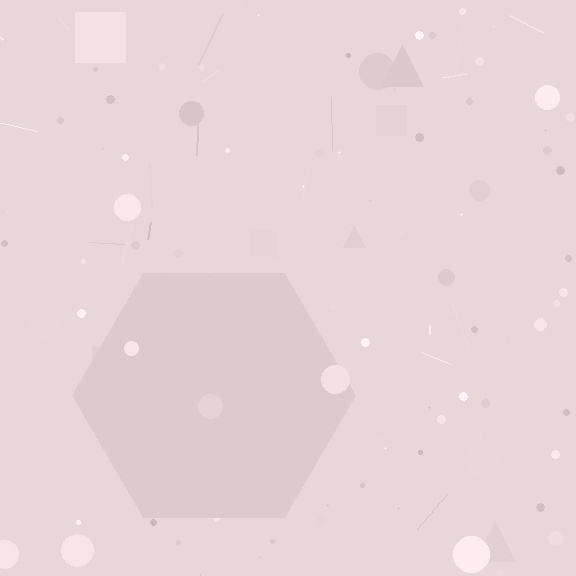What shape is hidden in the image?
A hexagon is hidden in the image.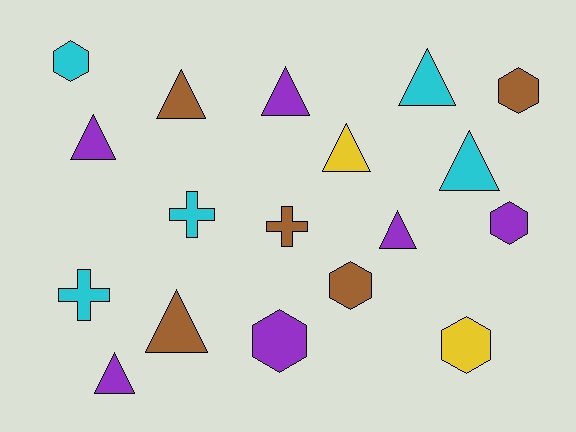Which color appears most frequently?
Purple, with 6 objects.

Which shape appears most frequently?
Triangle, with 9 objects.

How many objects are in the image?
There are 18 objects.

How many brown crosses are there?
There is 1 brown cross.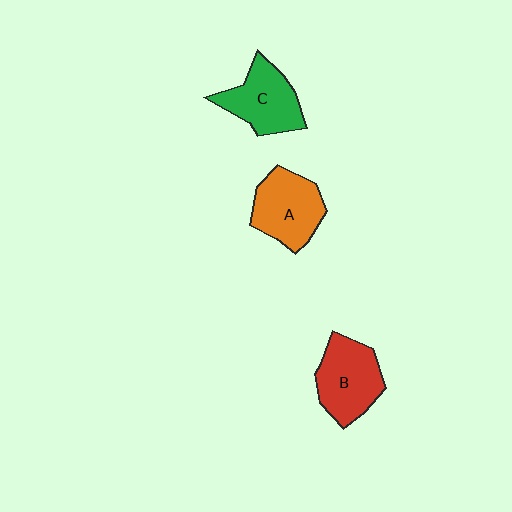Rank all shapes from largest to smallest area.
From largest to smallest: B (red), A (orange), C (green).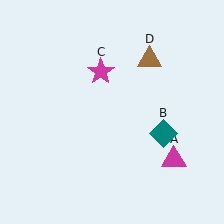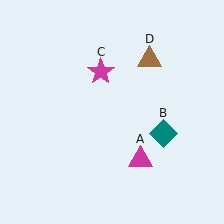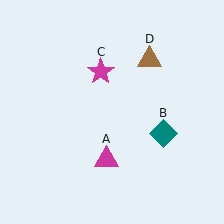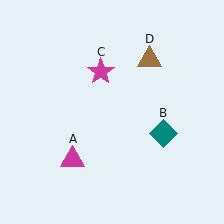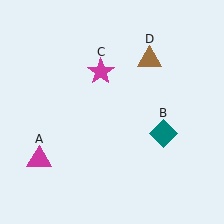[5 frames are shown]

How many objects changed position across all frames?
1 object changed position: magenta triangle (object A).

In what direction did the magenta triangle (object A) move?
The magenta triangle (object A) moved left.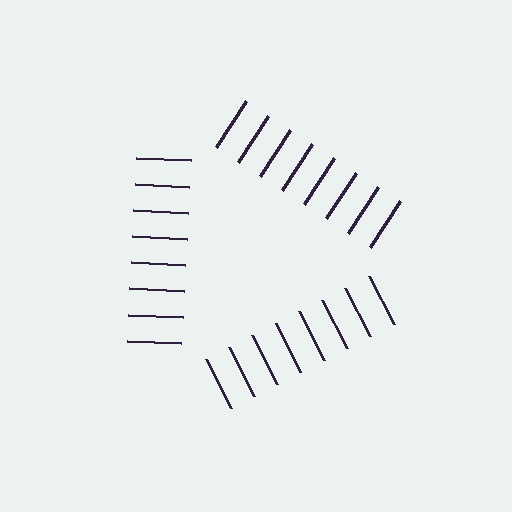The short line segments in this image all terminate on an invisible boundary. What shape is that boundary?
An illusory triangle — the line segments terminate on its edges but no continuous stroke is drawn.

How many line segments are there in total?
24 — 8 along each of the 3 edges.